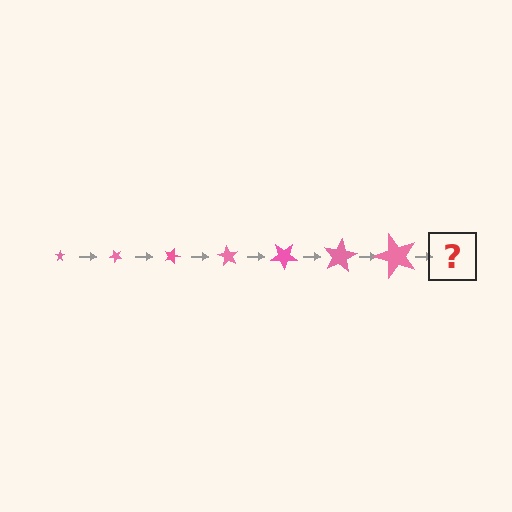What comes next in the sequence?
The next element should be a star, larger than the previous one and rotated 315 degrees from the start.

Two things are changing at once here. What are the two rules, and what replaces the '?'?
The two rules are that the star grows larger each step and it rotates 45 degrees each step. The '?' should be a star, larger than the previous one and rotated 315 degrees from the start.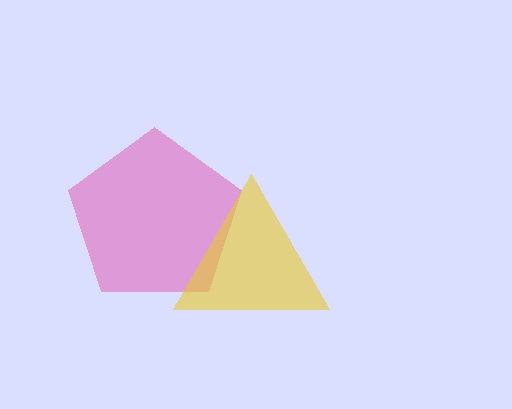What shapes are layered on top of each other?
The layered shapes are: a pink pentagon, a yellow triangle.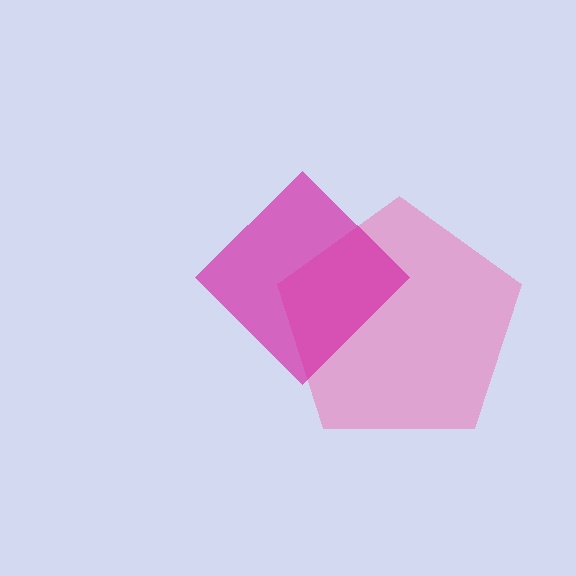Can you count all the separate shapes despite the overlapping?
Yes, there are 2 separate shapes.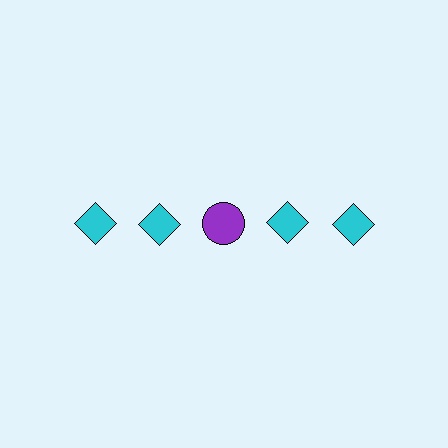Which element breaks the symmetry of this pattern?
The purple circle in the top row, center column breaks the symmetry. All other shapes are cyan diamonds.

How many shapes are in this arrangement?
There are 5 shapes arranged in a grid pattern.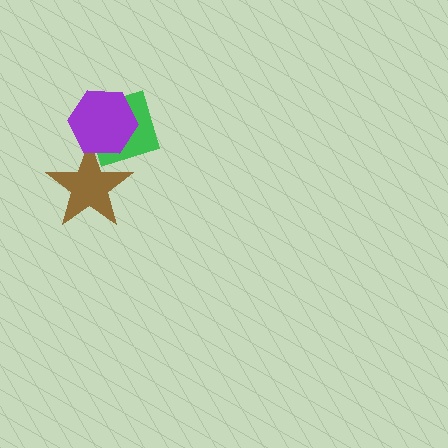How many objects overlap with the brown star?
2 objects overlap with the brown star.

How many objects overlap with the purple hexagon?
2 objects overlap with the purple hexagon.